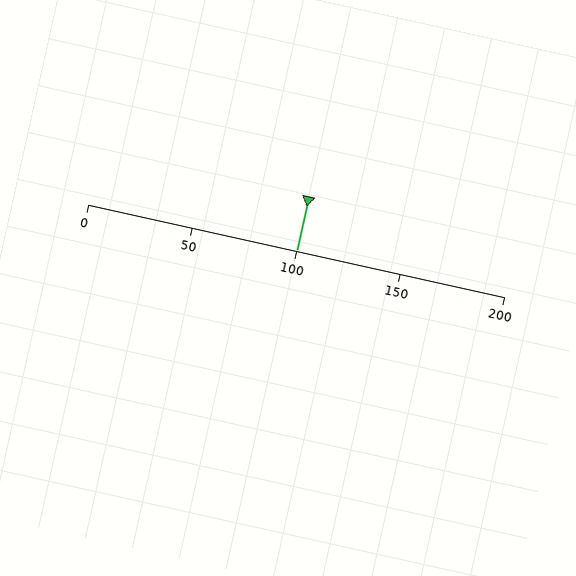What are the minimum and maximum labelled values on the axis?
The axis runs from 0 to 200.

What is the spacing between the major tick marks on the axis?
The major ticks are spaced 50 apart.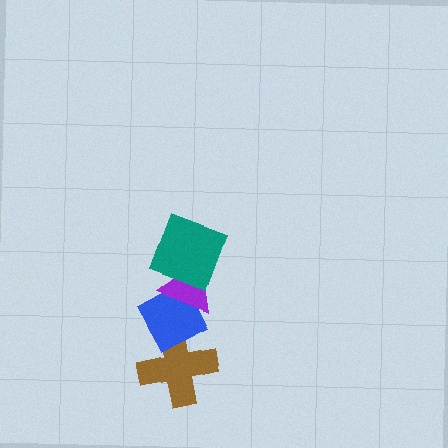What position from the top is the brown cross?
The brown cross is 4th from the top.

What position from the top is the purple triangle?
The purple triangle is 2nd from the top.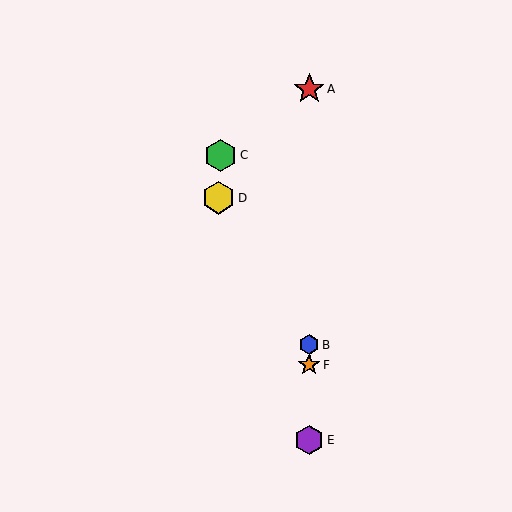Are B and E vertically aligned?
Yes, both are at x≈309.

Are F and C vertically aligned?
No, F is at x≈309 and C is at x≈221.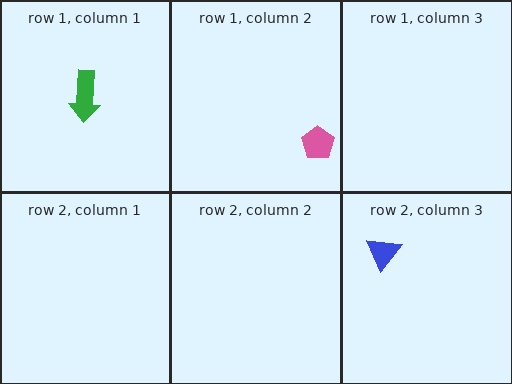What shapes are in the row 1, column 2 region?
The pink pentagon.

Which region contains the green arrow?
The row 1, column 1 region.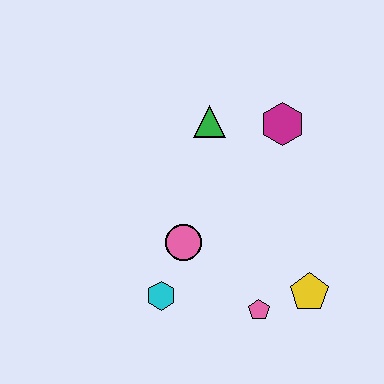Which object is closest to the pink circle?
The cyan hexagon is closest to the pink circle.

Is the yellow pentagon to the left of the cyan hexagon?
No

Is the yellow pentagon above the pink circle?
No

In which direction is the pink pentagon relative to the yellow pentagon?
The pink pentagon is to the left of the yellow pentagon.